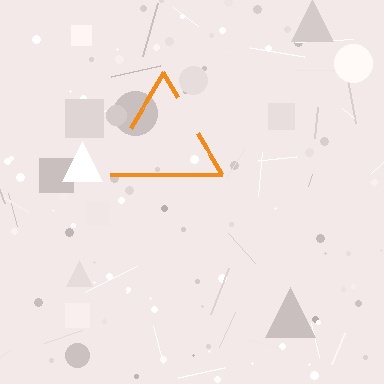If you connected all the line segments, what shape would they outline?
They would outline a triangle.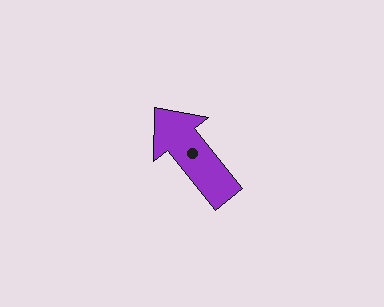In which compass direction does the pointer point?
Northwest.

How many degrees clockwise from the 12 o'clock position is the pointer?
Approximately 321 degrees.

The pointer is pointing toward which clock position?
Roughly 11 o'clock.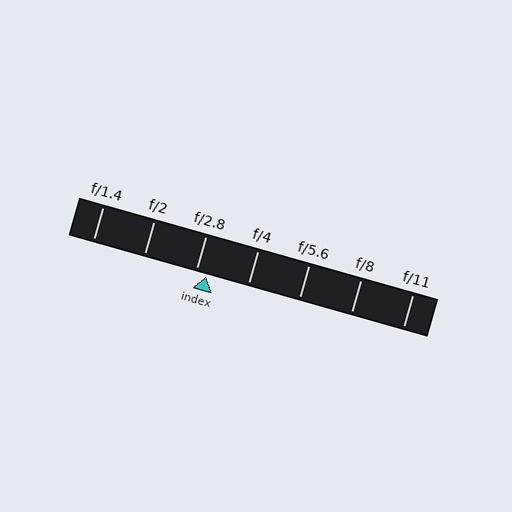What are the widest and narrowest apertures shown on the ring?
The widest aperture shown is f/1.4 and the narrowest is f/11.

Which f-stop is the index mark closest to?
The index mark is closest to f/2.8.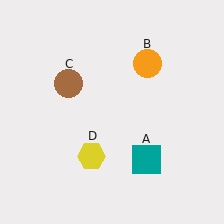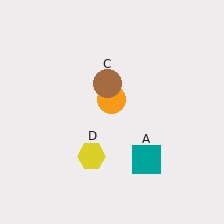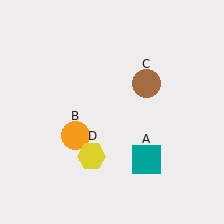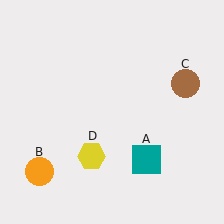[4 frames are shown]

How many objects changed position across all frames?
2 objects changed position: orange circle (object B), brown circle (object C).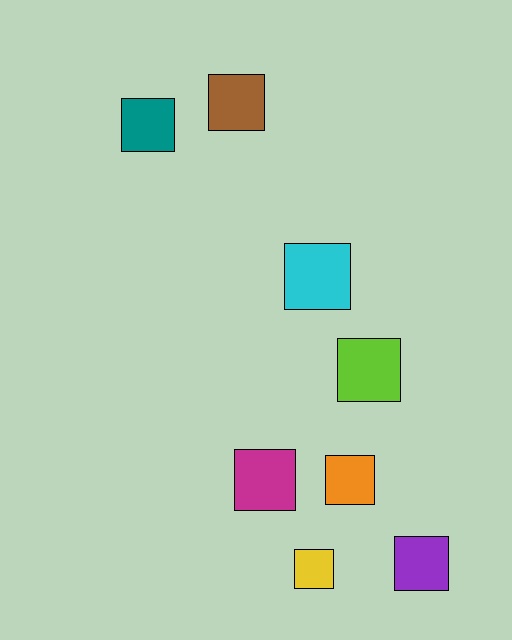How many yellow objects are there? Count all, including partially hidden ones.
There is 1 yellow object.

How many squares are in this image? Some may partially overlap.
There are 8 squares.